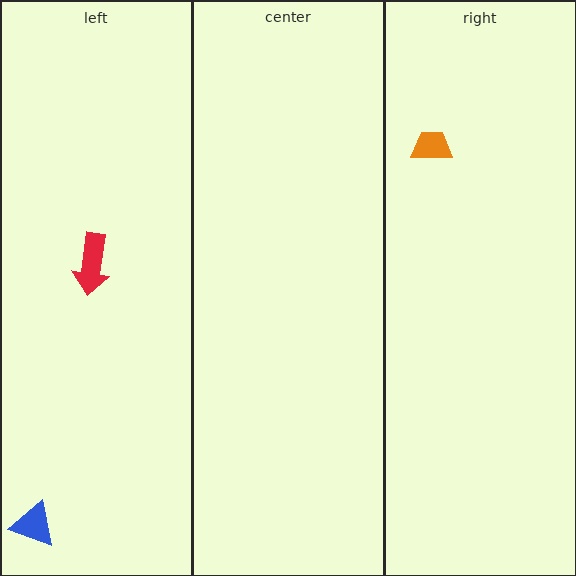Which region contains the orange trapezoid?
The right region.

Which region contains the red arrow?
The left region.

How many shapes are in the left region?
2.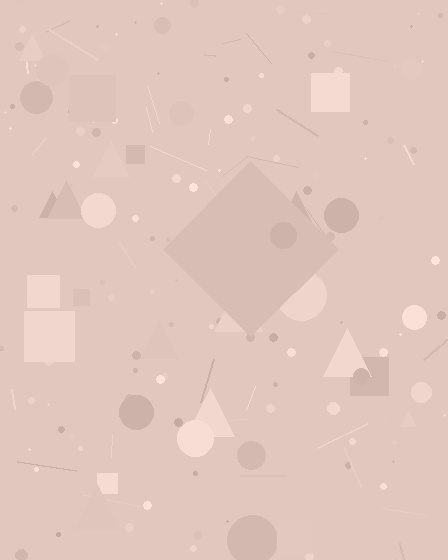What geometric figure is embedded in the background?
A diamond is embedded in the background.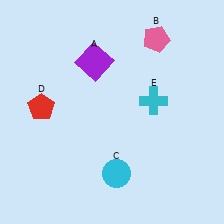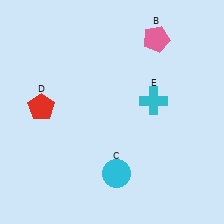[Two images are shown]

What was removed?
The purple square (A) was removed in Image 2.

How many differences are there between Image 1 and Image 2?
There is 1 difference between the two images.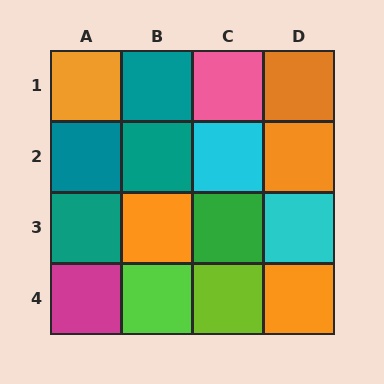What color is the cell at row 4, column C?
Lime.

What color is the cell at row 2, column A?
Teal.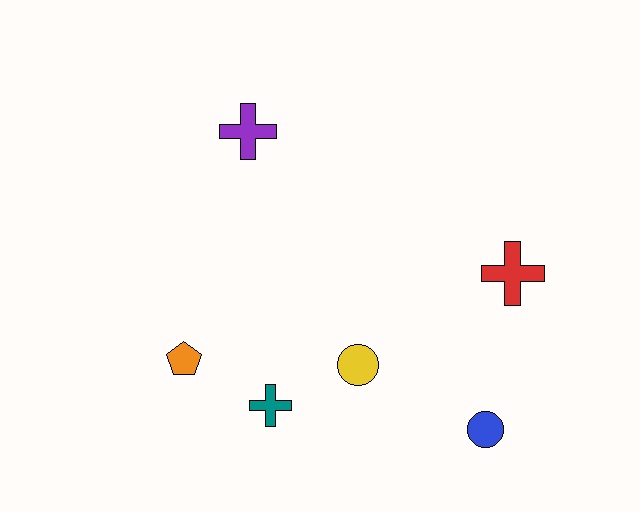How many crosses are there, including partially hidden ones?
There are 3 crosses.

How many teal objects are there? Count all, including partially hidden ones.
There is 1 teal object.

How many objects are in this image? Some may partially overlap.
There are 6 objects.